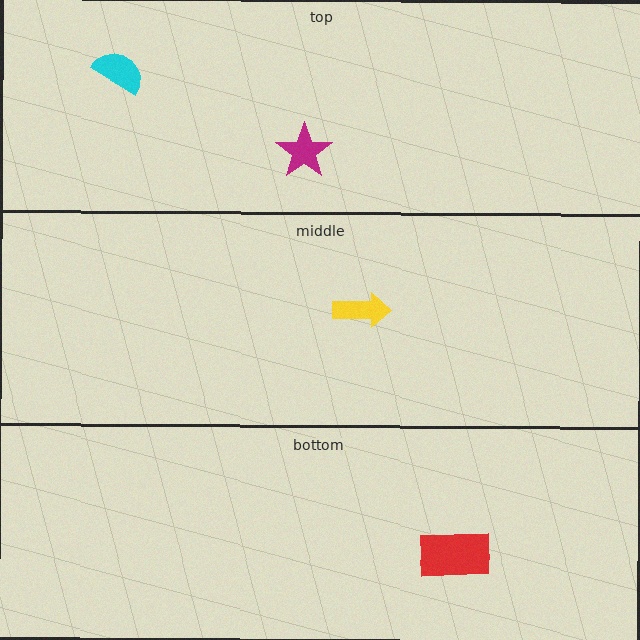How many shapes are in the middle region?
1.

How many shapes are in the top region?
2.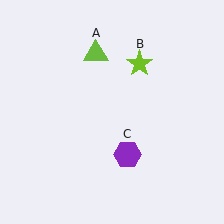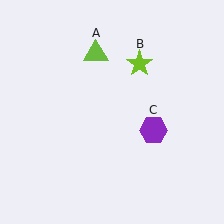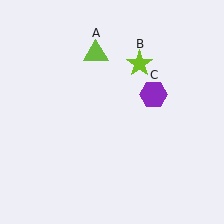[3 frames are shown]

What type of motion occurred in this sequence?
The purple hexagon (object C) rotated counterclockwise around the center of the scene.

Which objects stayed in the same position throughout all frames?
Lime triangle (object A) and lime star (object B) remained stationary.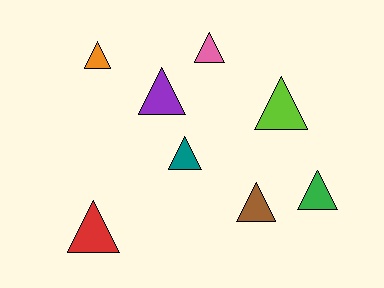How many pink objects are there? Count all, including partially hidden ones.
There is 1 pink object.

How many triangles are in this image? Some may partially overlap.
There are 8 triangles.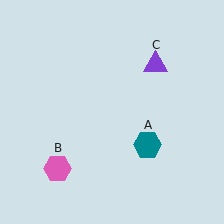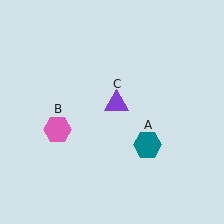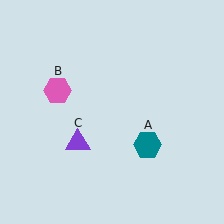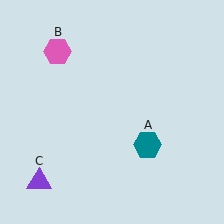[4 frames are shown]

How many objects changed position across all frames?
2 objects changed position: pink hexagon (object B), purple triangle (object C).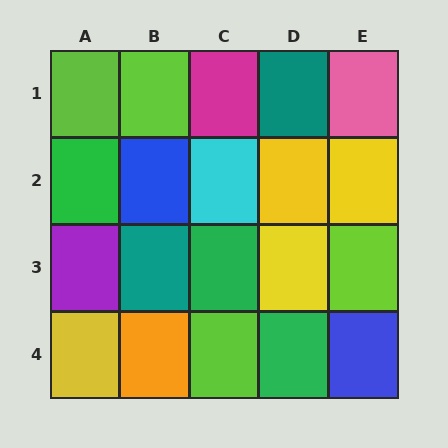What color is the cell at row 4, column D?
Green.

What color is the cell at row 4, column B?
Orange.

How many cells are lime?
4 cells are lime.